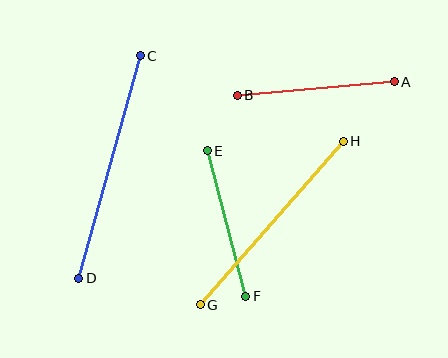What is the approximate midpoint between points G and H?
The midpoint is at approximately (272, 223) pixels.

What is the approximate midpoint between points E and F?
The midpoint is at approximately (227, 224) pixels.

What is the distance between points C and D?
The distance is approximately 231 pixels.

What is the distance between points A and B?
The distance is approximately 158 pixels.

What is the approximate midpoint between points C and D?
The midpoint is at approximately (109, 167) pixels.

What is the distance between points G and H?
The distance is approximately 217 pixels.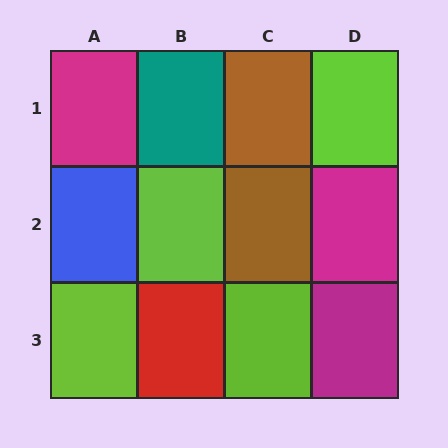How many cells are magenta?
3 cells are magenta.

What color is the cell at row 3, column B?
Red.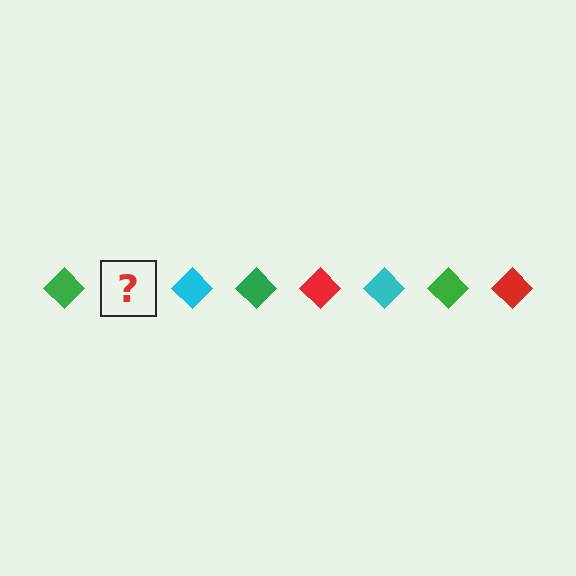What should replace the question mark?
The question mark should be replaced with a red diamond.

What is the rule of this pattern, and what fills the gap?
The rule is that the pattern cycles through green, red, cyan diamonds. The gap should be filled with a red diamond.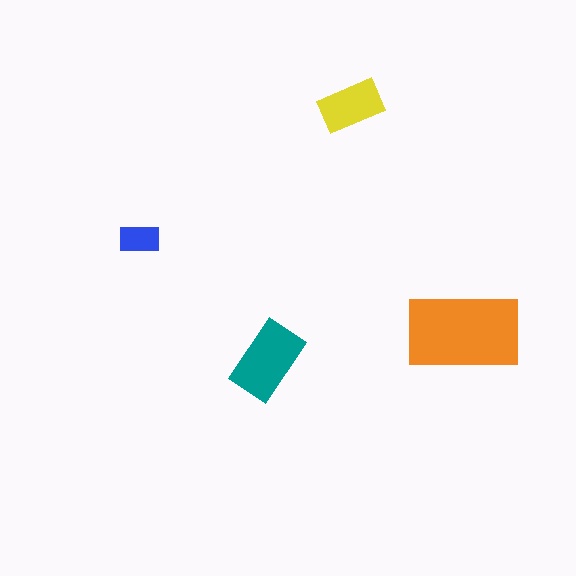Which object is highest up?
The yellow rectangle is topmost.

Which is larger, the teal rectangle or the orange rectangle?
The orange one.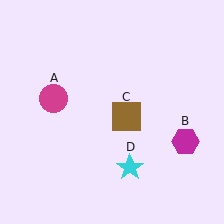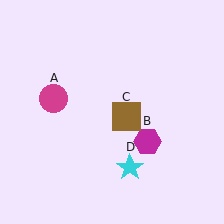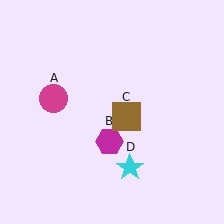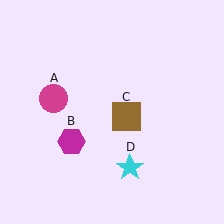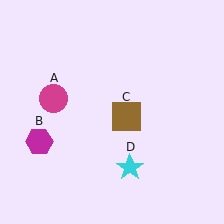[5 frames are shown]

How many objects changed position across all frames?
1 object changed position: magenta hexagon (object B).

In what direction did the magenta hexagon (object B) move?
The magenta hexagon (object B) moved left.